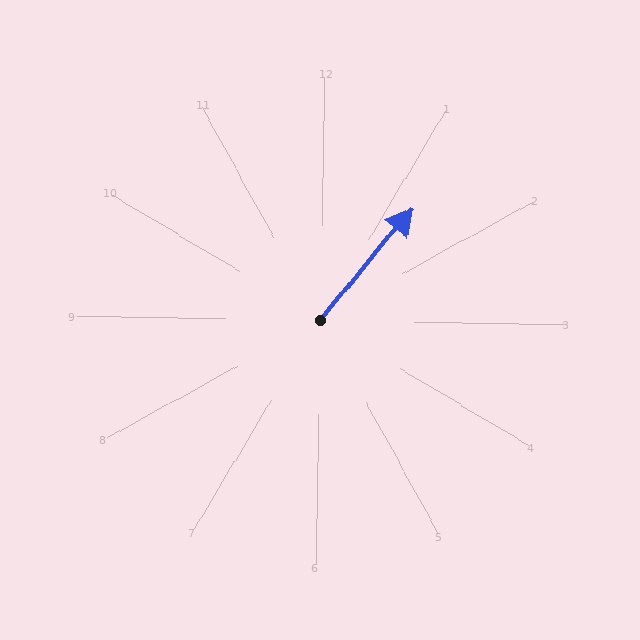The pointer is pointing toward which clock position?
Roughly 1 o'clock.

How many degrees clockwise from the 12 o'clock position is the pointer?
Approximately 39 degrees.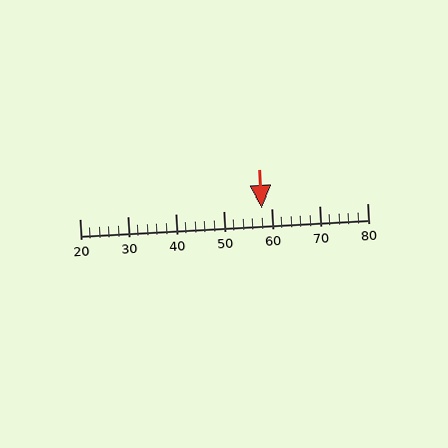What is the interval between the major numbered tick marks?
The major tick marks are spaced 10 units apart.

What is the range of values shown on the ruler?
The ruler shows values from 20 to 80.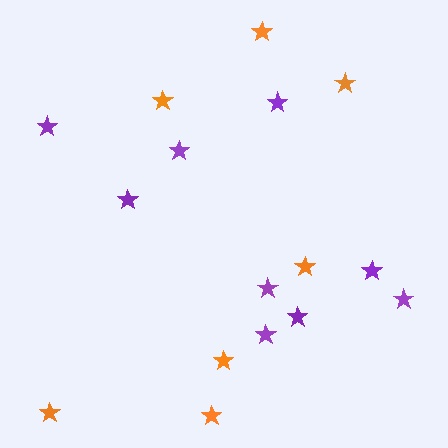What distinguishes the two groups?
There are 2 groups: one group of orange stars (7) and one group of purple stars (9).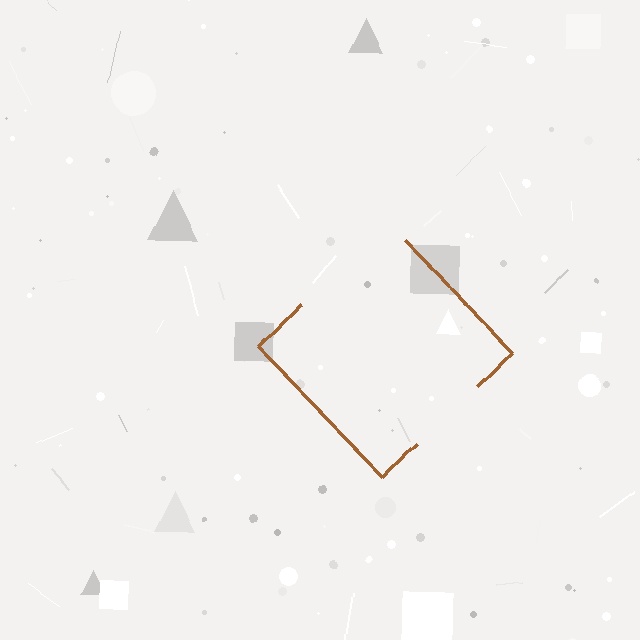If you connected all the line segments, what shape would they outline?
They would outline a diamond.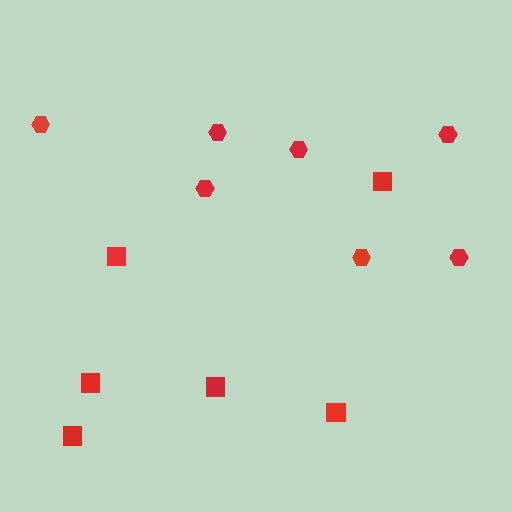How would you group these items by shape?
There are 2 groups: one group of squares (6) and one group of hexagons (7).